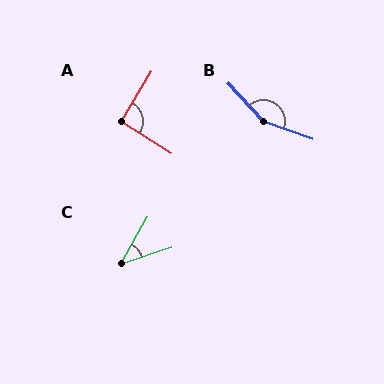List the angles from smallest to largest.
C (42°), A (91°), B (152°).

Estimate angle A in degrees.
Approximately 91 degrees.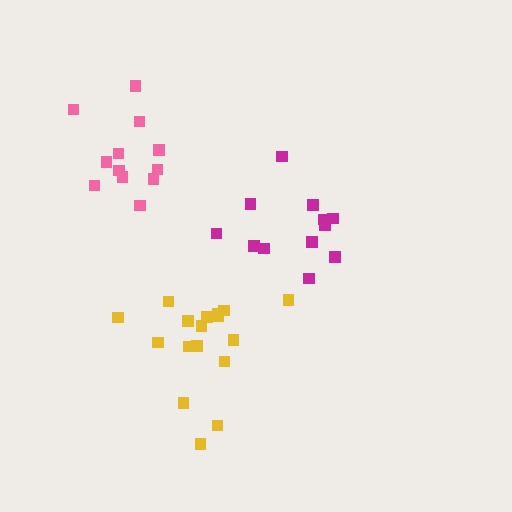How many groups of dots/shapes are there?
There are 3 groups.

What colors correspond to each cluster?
The clusters are colored: magenta, yellow, pink.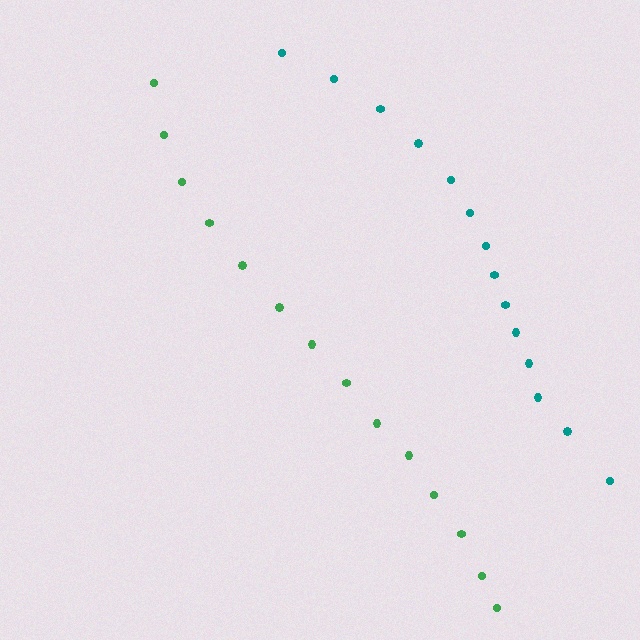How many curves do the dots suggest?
There are 2 distinct paths.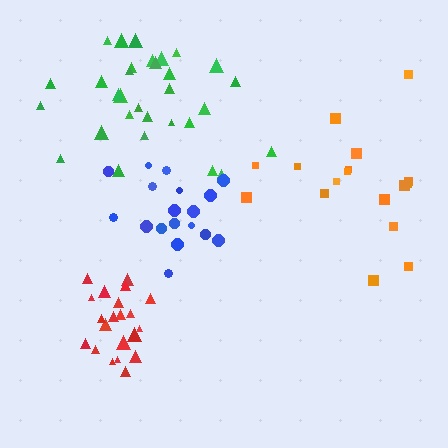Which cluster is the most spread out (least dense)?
Orange.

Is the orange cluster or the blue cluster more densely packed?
Blue.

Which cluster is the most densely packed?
Red.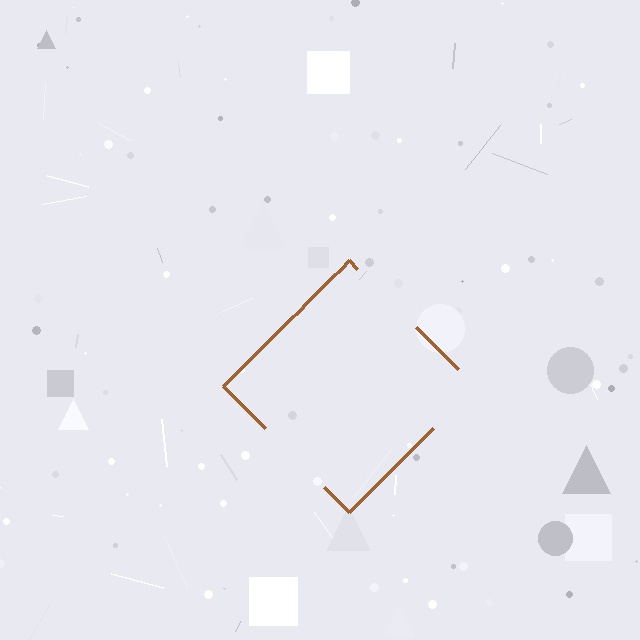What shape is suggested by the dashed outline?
The dashed outline suggests a diamond.